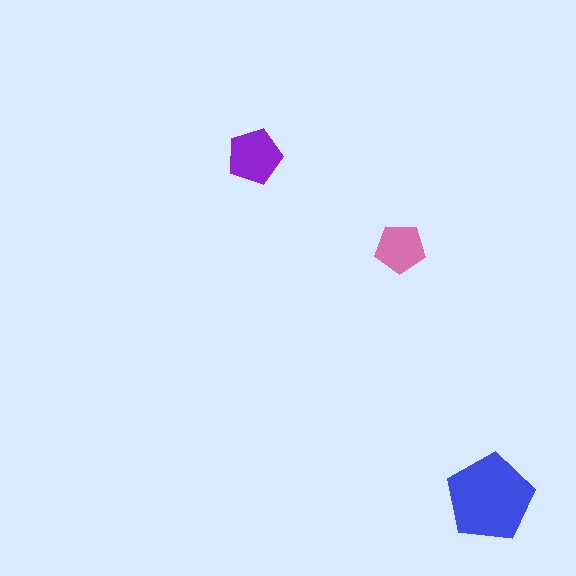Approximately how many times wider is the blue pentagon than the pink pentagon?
About 2 times wider.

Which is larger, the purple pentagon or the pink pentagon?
The purple one.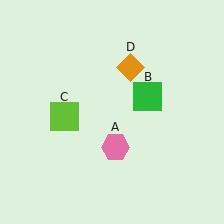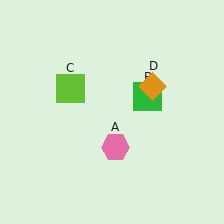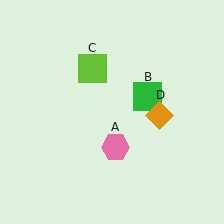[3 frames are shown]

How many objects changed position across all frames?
2 objects changed position: lime square (object C), orange diamond (object D).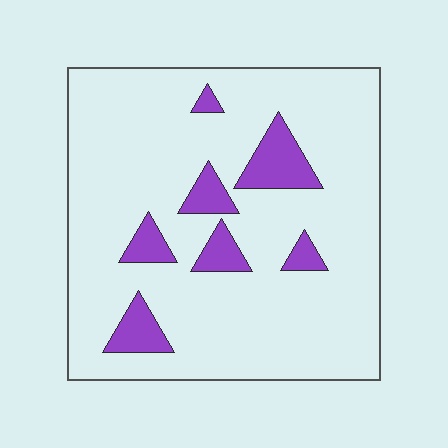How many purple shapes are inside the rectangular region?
7.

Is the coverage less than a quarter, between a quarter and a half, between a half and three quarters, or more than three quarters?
Less than a quarter.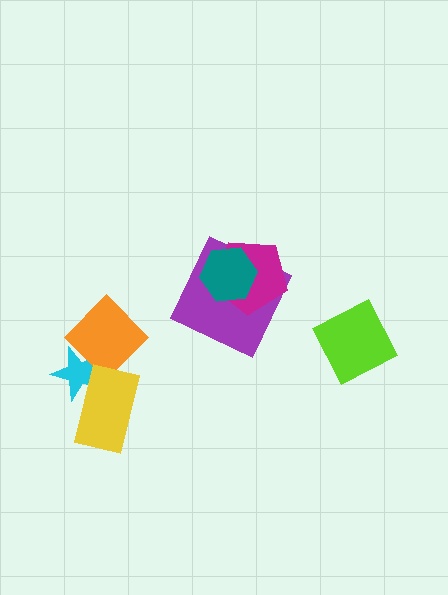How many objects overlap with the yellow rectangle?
2 objects overlap with the yellow rectangle.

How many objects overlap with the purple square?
2 objects overlap with the purple square.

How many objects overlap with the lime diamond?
0 objects overlap with the lime diamond.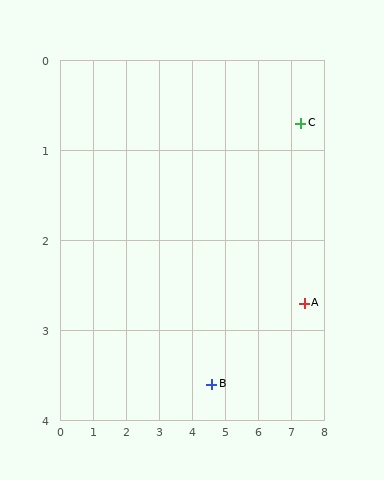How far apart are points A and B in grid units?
Points A and B are about 2.9 grid units apart.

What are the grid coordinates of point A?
Point A is at approximately (7.4, 2.7).